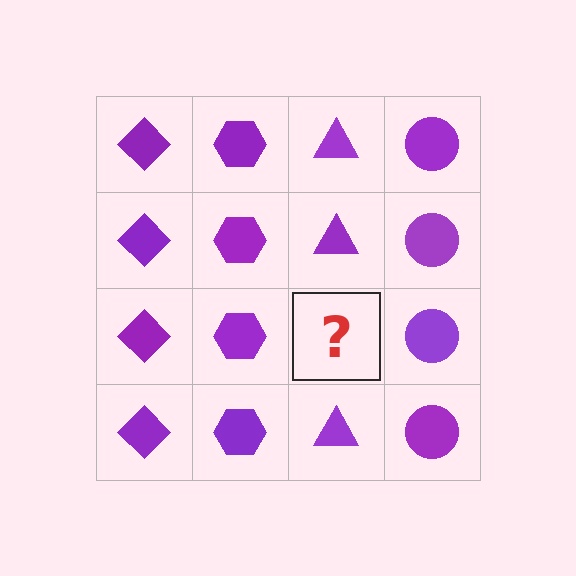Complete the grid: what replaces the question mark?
The question mark should be replaced with a purple triangle.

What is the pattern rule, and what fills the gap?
The rule is that each column has a consistent shape. The gap should be filled with a purple triangle.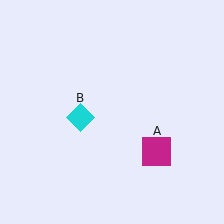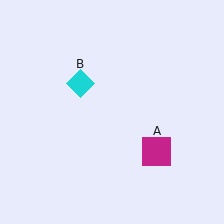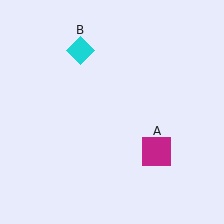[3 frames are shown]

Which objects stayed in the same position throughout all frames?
Magenta square (object A) remained stationary.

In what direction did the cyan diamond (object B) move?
The cyan diamond (object B) moved up.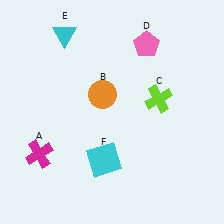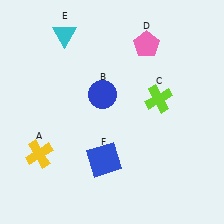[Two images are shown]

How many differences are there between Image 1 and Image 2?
There are 3 differences between the two images.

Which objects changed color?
A changed from magenta to yellow. B changed from orange to blue. F changed from cyan to blue.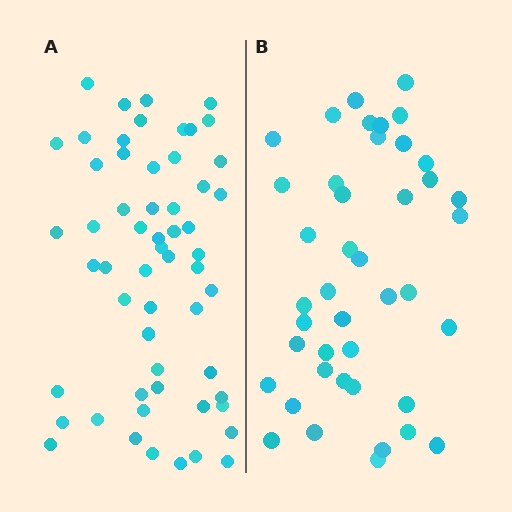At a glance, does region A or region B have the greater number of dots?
Region A (the left region) has more dots.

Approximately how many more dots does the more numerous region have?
Region A has approximately 15 more dots than region B.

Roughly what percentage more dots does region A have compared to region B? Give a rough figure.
About 35% more.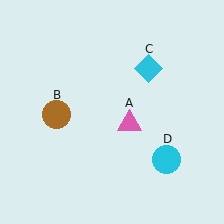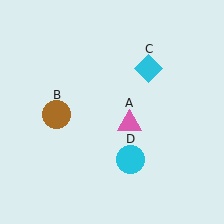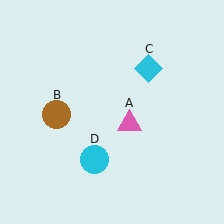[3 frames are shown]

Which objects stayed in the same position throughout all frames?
Pink triangle (object A) and brown circle (object B) and cyan diamond (object C) remained stationary.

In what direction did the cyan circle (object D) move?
The cyan circle (object D) moved left.